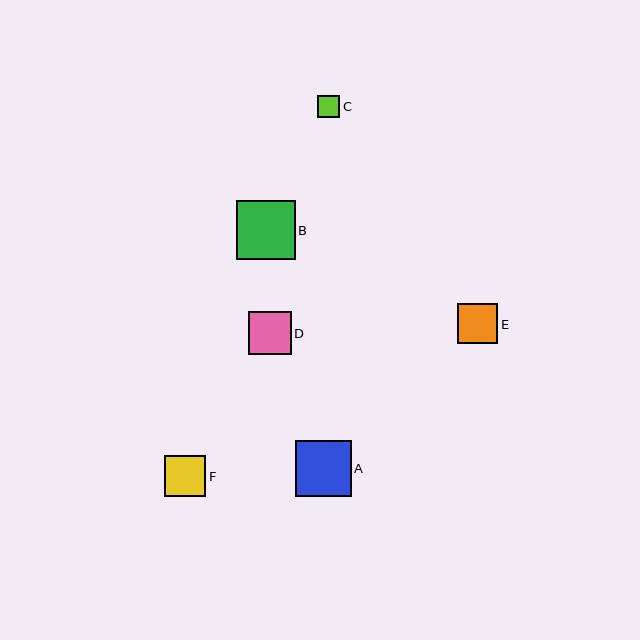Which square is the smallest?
Square C is the smallest with a size of approximately 22 pixels.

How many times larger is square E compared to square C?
Square E is approximately 1.8 times the size of square C.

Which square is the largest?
Square B is the largest with a size of approximately 59 pixels.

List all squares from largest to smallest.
From largest to smallest: B, A, D, F, E, C.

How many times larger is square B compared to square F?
Square B is approximately 1.4 times the size of square F.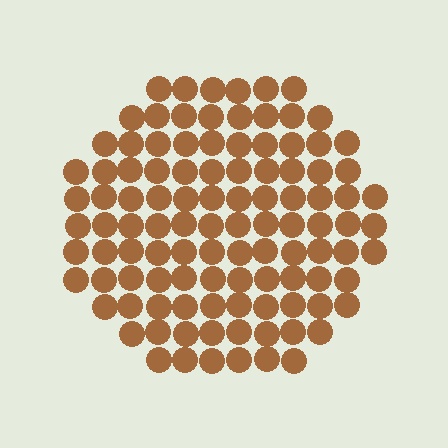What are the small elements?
The small elements are circles.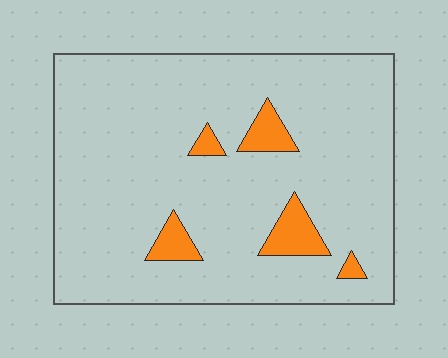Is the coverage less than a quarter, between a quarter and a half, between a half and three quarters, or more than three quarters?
Less than a quarter.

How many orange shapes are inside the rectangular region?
5.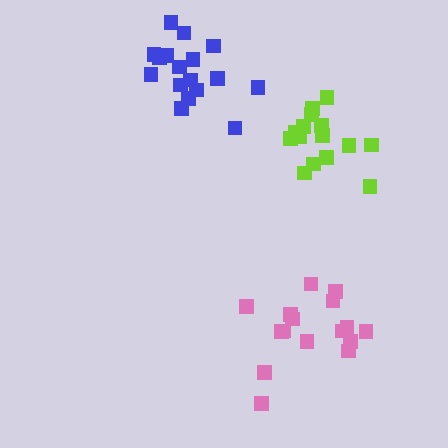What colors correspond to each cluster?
The clusters are colored: lime, pink, blue.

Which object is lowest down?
The pink cluster is bottommost.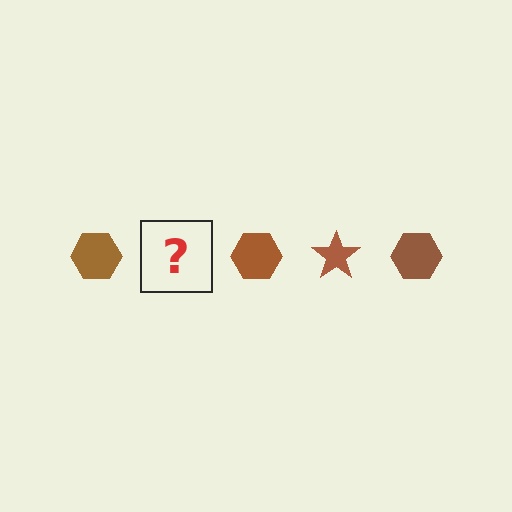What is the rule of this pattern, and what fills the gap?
The rule is that the pattern cycles through hexagon, star shapes in brown. The gap should be filled with a brown star.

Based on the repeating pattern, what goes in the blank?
The blank should be a brown star.